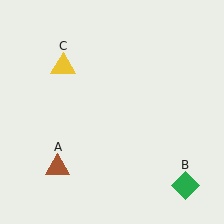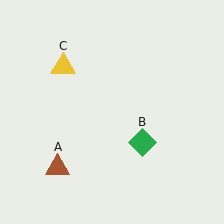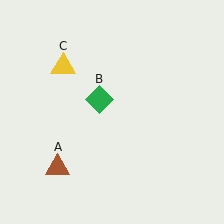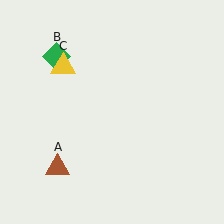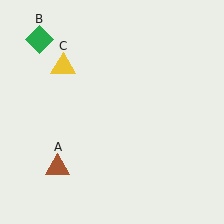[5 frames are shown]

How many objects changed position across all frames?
1 object changed position: green diamond (object B).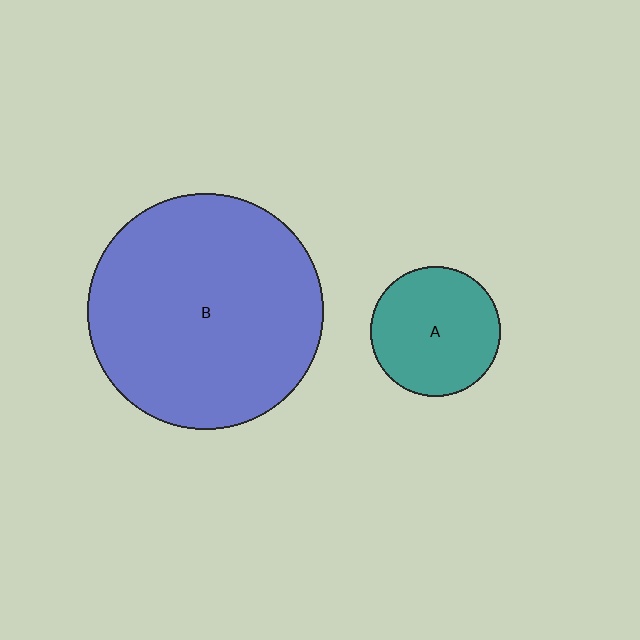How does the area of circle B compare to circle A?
Approximately 3.3 times.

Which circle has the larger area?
Circle B (blue).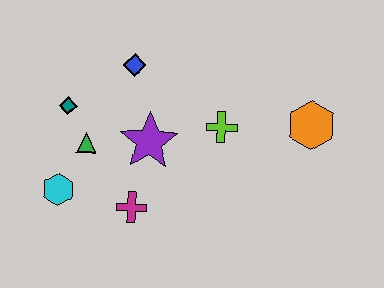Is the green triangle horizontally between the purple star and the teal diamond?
Yes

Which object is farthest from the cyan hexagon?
The orange hexagon is farthest from the cyan hexagon.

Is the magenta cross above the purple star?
No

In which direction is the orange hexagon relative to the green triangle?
The orange hexagon is to the right of the green triangle.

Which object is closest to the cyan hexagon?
The green triangle is closest to the cyan hexagon.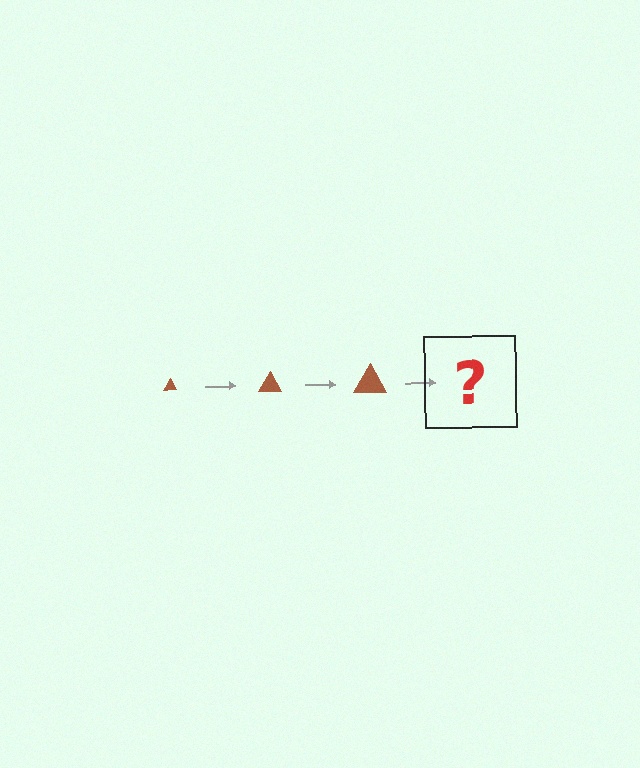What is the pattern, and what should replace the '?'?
The pattern is that the triangle gets progressively larger each step. The '?' should be a brown triangle, larger than the previous one.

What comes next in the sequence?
The next element should be a brown triangle, larger than the previous one.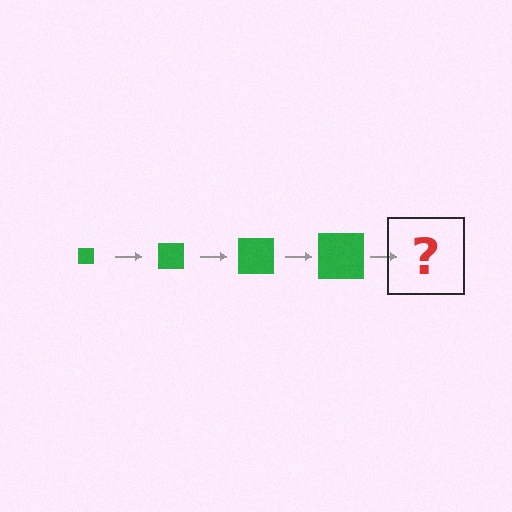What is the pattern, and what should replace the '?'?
The pattern is that the square gets progressively larger each step. The '?' should be a green square, larger than the previous one.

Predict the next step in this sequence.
The next step is a green square, larger than the previous one.